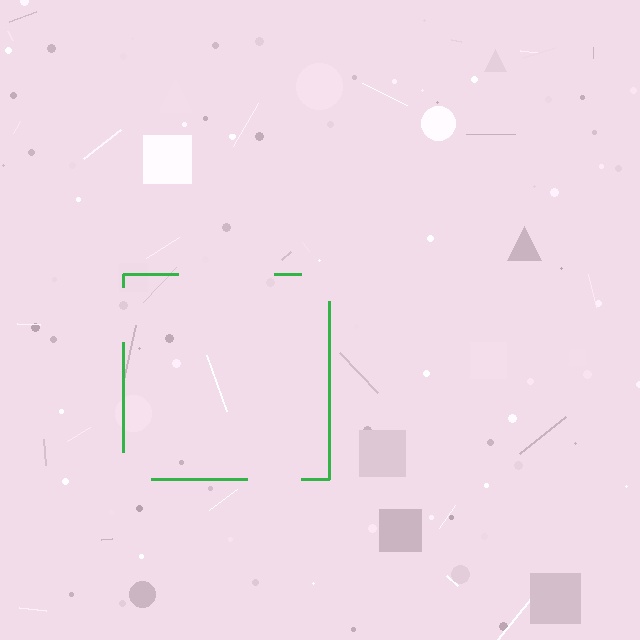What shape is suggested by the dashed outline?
The dashed outline suggests a square.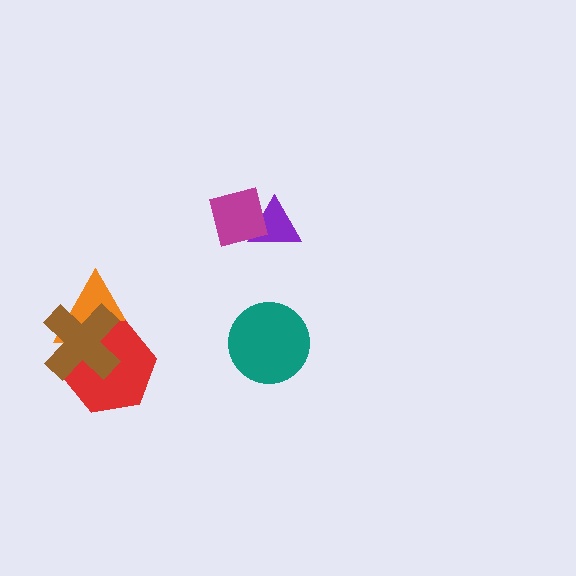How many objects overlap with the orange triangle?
2 objects overlap with the orange triangle.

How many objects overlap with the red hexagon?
2 objects overlap with the red hexagon.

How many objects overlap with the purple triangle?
1 object overlaps with the purple triangle.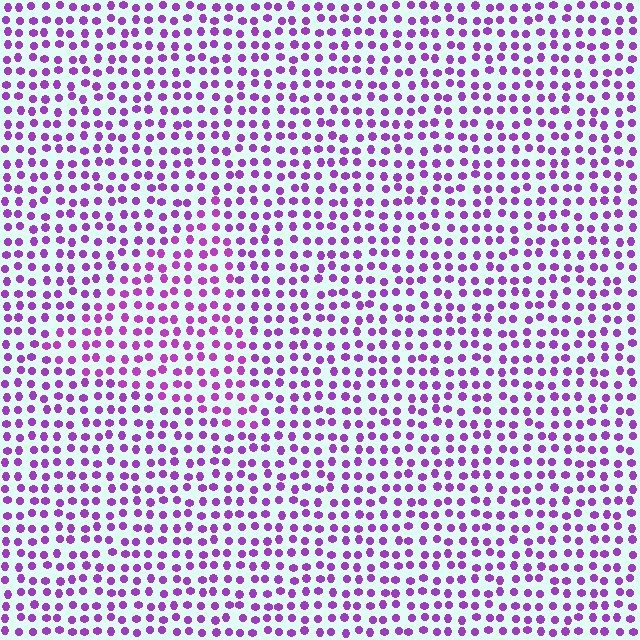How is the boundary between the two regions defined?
The boundary is defined purely by a slight shift in hue (about 15 degrees). Spacing, size, and orientation are identical on both sides.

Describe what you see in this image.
The image is filled with small purple elements in a uniform arrangement. A triangle-shaped region is visible where the elements are tinted to a slightly different hue, forming a subtle color boundary.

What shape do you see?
I see a triangle.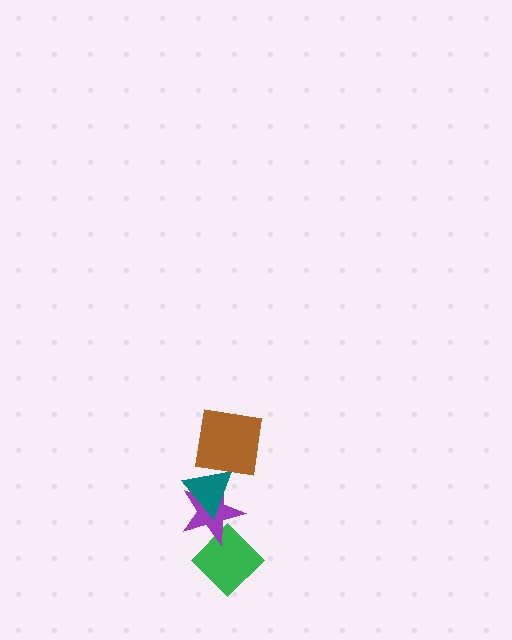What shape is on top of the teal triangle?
The brown square is on top of the teal triangle.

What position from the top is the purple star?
The purple star is 3rd from the top.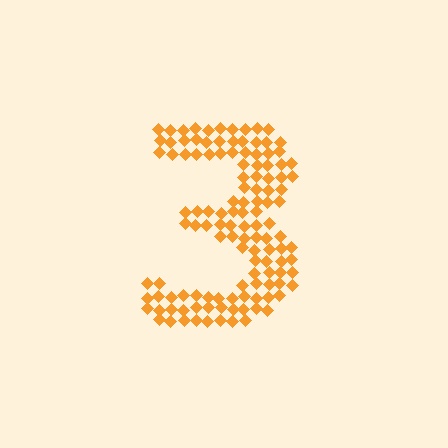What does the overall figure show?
The overall figure shows the digit 3.